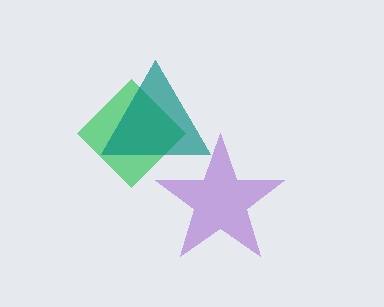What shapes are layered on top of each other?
The layered shapes are: a green diamond, a teal triangle, a purple star.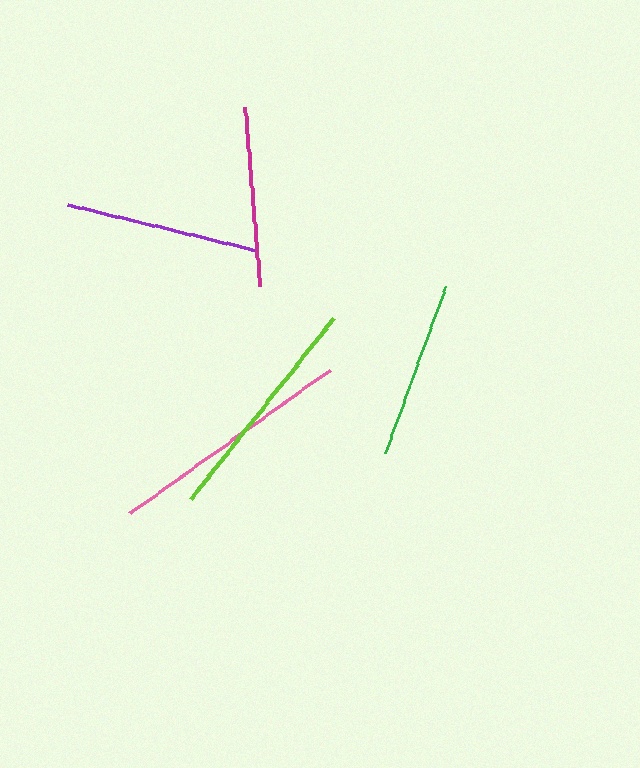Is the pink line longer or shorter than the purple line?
The pink line is longer than the purple line.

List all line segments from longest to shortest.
From longest to shortest: pink, lime, purple, magenta, green.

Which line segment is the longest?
The pink line is the longest at approximately 247 pixels.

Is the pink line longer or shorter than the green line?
The pink line is longer than the green line.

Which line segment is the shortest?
The green line is the shortest at approximately 178 pixels.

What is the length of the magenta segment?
The magenta segment is approximately 179 pixels long.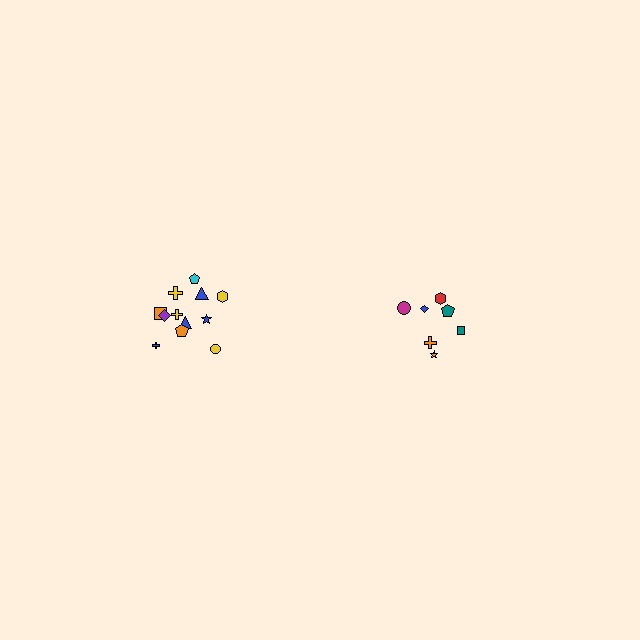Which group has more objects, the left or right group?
The left group.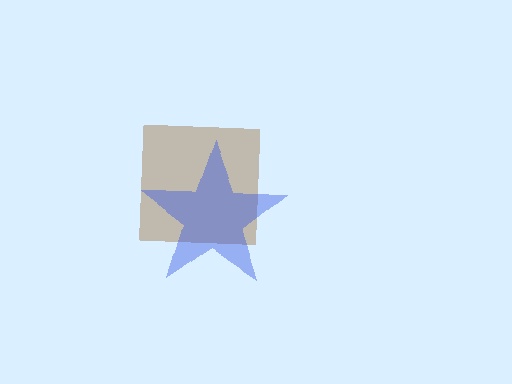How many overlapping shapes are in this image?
There are 2 overlapping shapes in the image.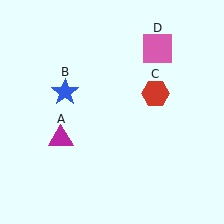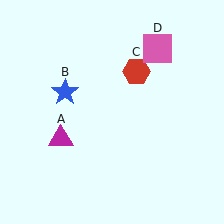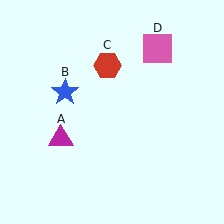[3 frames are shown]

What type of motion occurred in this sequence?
The red hexagon (object C) rotated counterclockwise around the center of the scene.